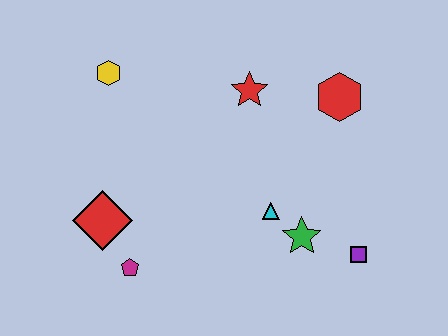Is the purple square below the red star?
Yes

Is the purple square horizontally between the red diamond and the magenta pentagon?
No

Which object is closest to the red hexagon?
The red star is closest to the red hexagon.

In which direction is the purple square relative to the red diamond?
The purple square is to the right of the red diamond.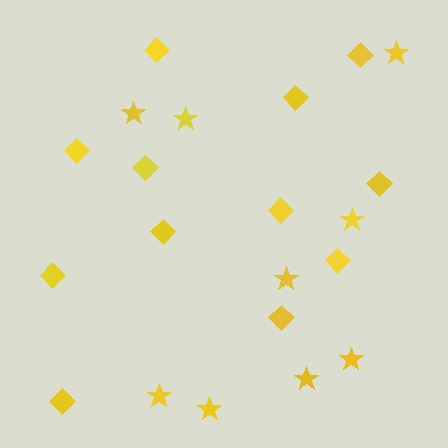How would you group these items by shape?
There are 2 groups: one group of diamonds (12) and one group of stars (9).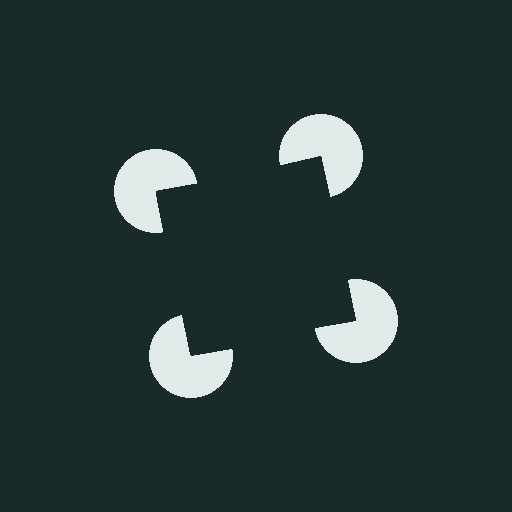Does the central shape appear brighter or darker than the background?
It typically appears slightly darker than the background, even though no actual brightness change is drawn.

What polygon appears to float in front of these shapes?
An illusory square — its edges are inferred from the aligned wedge cuts in the pac-man discs, not physically drawn.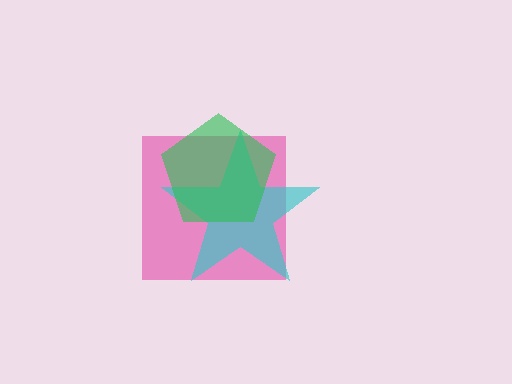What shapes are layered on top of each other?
The layered shapes are: a pink square, a cyan star, a green pentagon.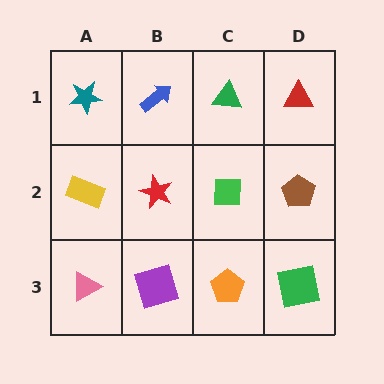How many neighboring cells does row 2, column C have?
4.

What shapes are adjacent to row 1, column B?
A red star (row 2, column B), a teal star (row 1, column A), a green triangle (row 1, column C).